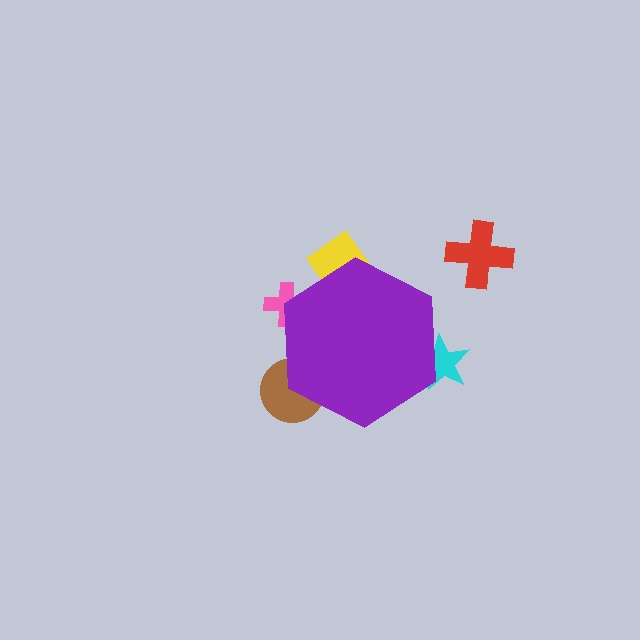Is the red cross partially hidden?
No, the red cross is fully visible.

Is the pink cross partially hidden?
Yes, the pink cross is partially hidden behind the purple hexagon.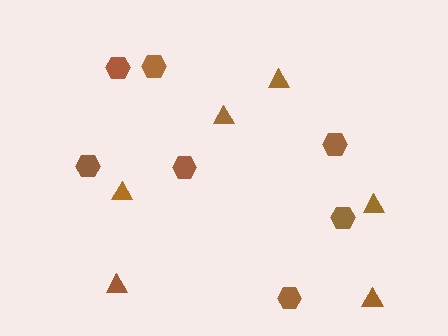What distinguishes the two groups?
There are 2 groups: one group of triangles (6) and one group of hexagons (7).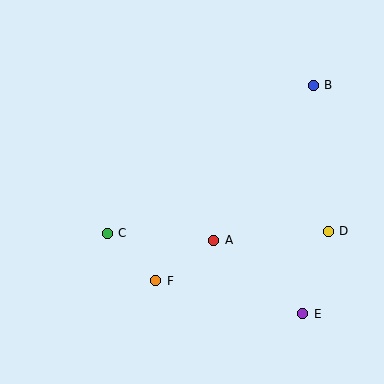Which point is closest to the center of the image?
Point A at (214, 240) is closest to the center.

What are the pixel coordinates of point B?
Point B is at (313, 85).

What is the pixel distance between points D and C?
The distance between D and C is 221 pixels.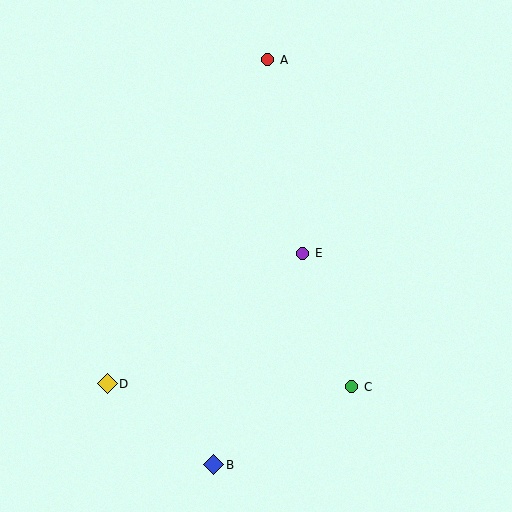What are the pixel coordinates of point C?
Point C is at (352, 387).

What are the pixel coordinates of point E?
Point E is at (303, 253).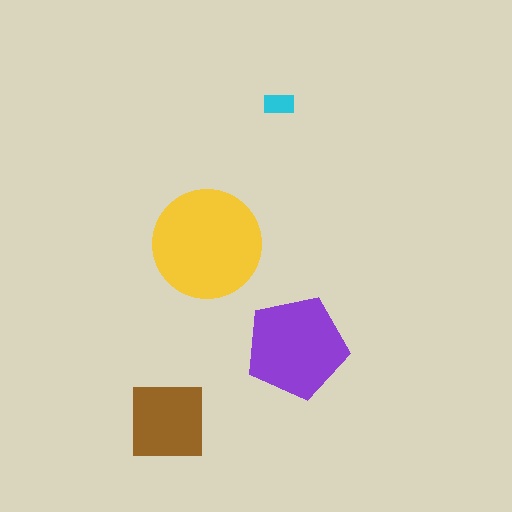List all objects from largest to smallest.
The yellow circle, the purple pentagon, the brown square, the cyan rectangle.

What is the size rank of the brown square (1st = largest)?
3rd.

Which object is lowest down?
The brown square is bottommost.